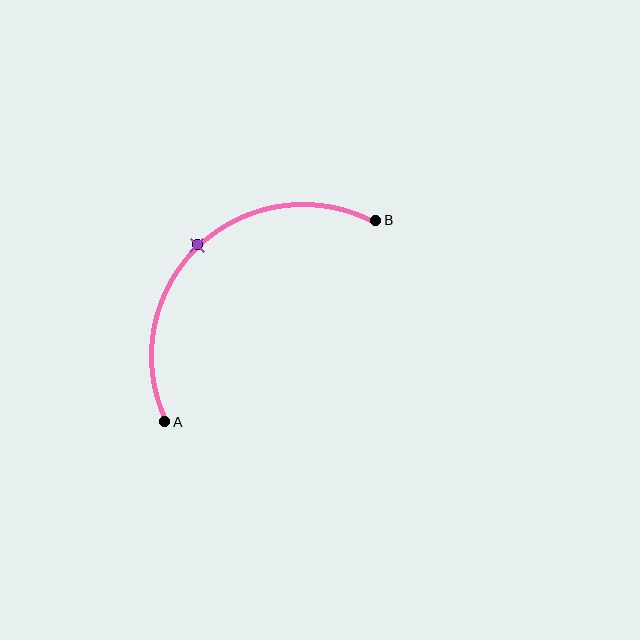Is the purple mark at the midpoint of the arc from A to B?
Yes. The purple mark lies on the arc at equal arc-length from both A and B — it is the arc midpoint.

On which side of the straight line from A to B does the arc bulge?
The arc bulges above and to the left of the straight line connecting A and B.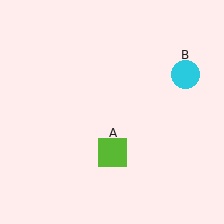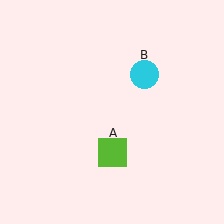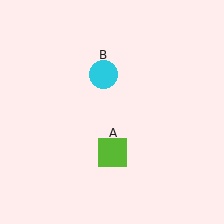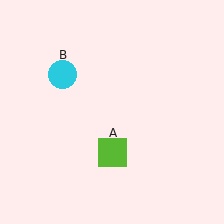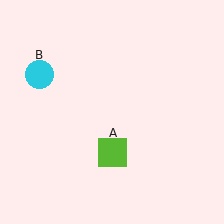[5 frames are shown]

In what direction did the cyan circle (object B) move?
The cyan circle (object B) moved left.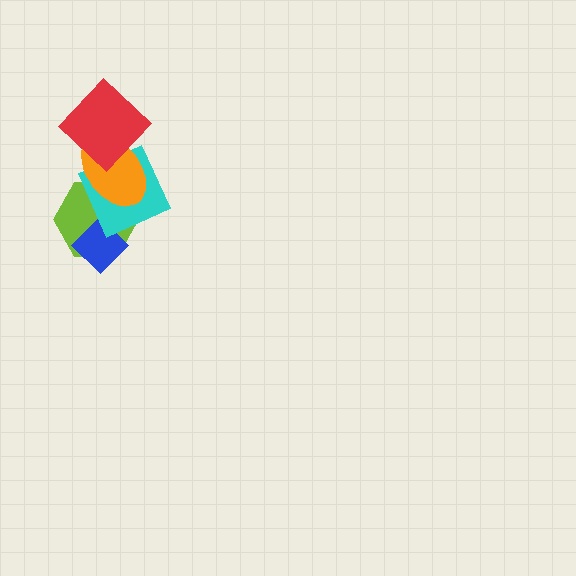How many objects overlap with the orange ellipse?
3 objects overlap with the orange ellipse.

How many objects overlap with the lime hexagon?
3 objects overlap with the lime hexagon.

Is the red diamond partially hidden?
No, no other shape covers it.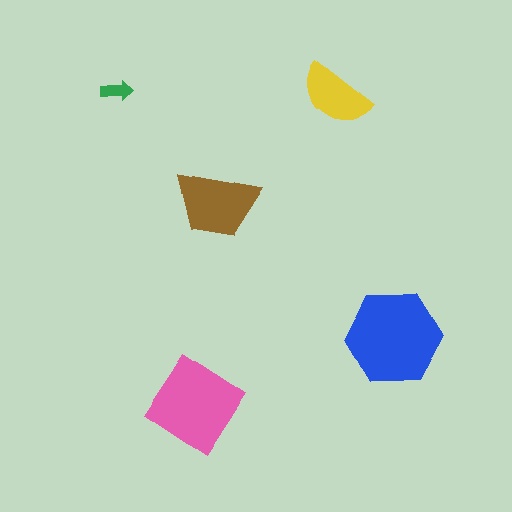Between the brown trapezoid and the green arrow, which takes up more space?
The brown trapezoid.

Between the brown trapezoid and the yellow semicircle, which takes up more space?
The brown trapezoid.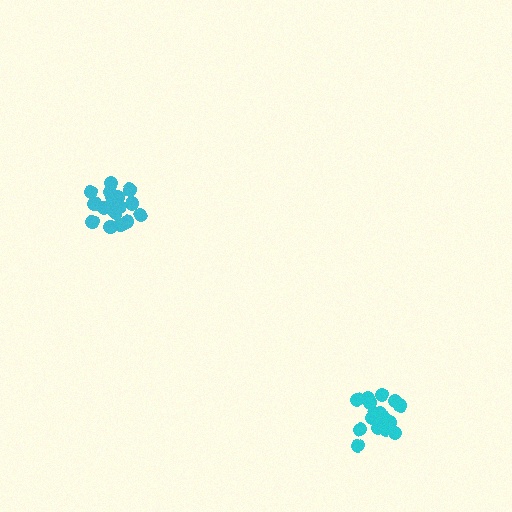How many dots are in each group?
Group 1: 17 dots, Group 2: 18 dots (35 total).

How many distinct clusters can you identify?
There are 2 distinct clusters.